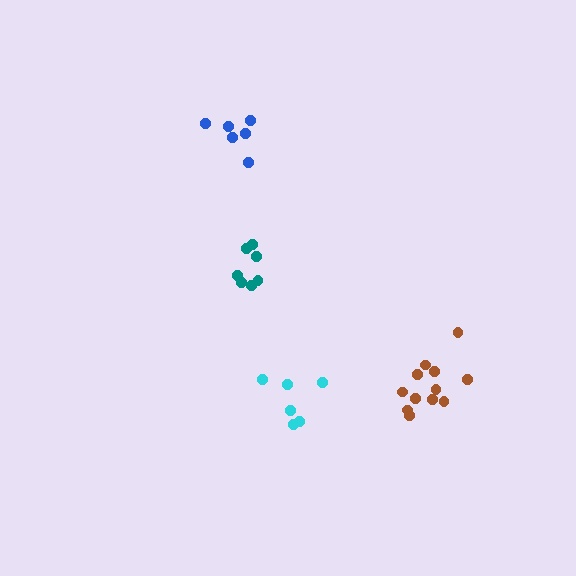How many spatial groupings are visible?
There are 4 spatial groupings.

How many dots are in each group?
Group 1: 7 dots, Group 2: 12 dots, Group 3: 6 dots, Group 4: 6 dots (31 total).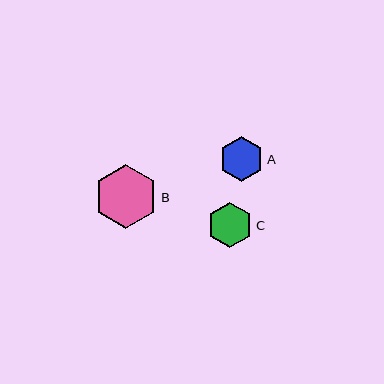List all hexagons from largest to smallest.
From largest to smallest: B, C, A.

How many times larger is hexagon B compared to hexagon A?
Hexagon B is approximately 1.4 times the size of hexagon A.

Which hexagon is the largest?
Hexagon B is the largest with a size of approximately 64 pixels.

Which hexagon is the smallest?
Hexagon A is the smallest with a size of approximately 45 pixels.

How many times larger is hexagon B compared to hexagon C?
Hexagon B is approximately 1.4 times the size of hexagon C.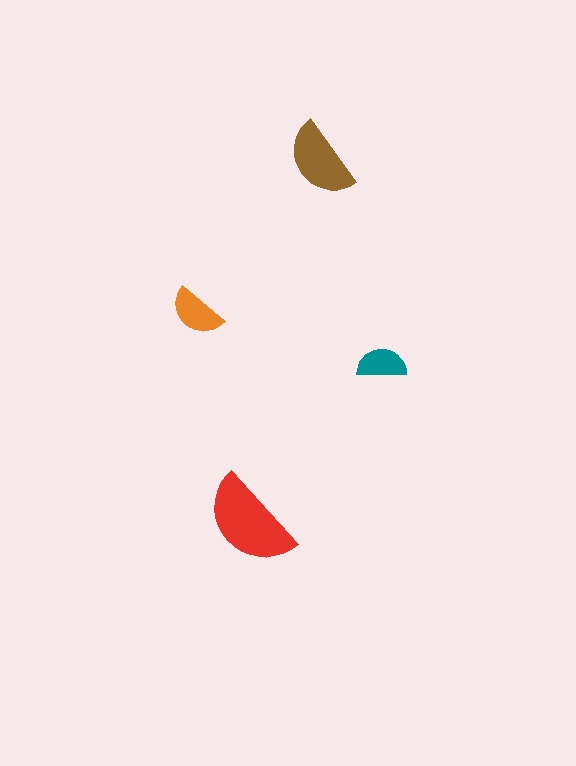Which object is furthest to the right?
The teal semicircle is rightmost.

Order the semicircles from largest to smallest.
the red one, the brown one, the orange one, the teal one.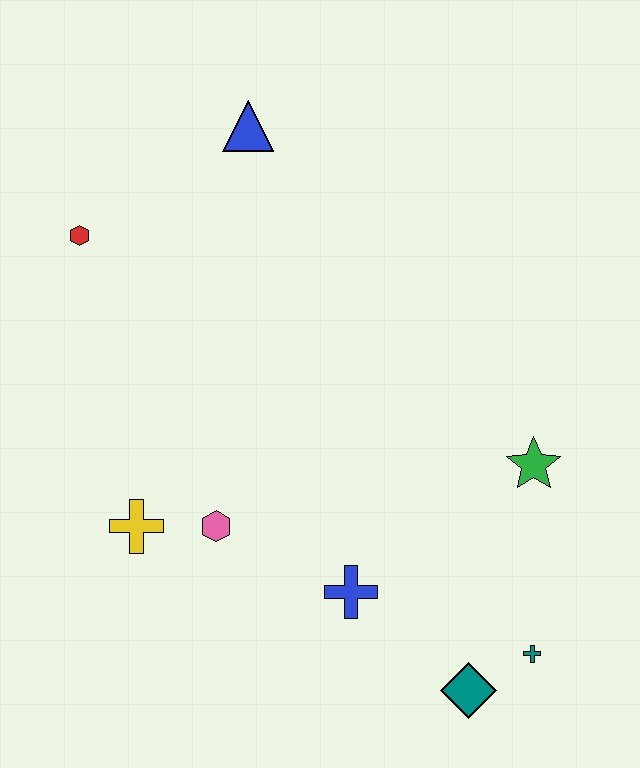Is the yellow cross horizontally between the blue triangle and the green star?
No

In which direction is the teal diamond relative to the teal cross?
The teal diamond is to the left of the teal cross.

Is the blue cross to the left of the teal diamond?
Yes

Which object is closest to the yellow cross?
The pink hexagon is closest to the yellow cross.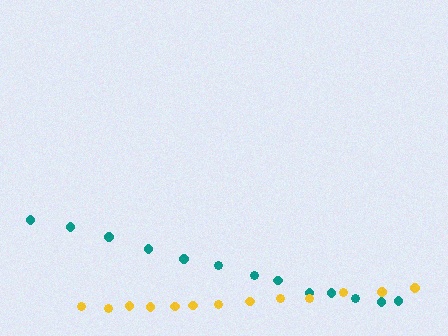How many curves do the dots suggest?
There are 2 distinct paths.